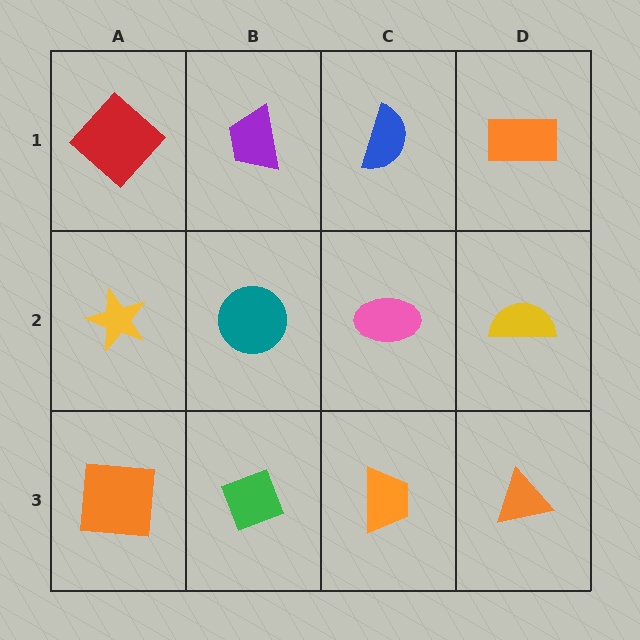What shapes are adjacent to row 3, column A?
A yellow star (row 2, column A), a green diamond (row 3, column B).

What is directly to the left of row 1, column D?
A blue semicircle.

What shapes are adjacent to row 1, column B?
A teal circle (row 2, column B), a red diamond (row 1, column A), a blue semicircle (row 1, column C).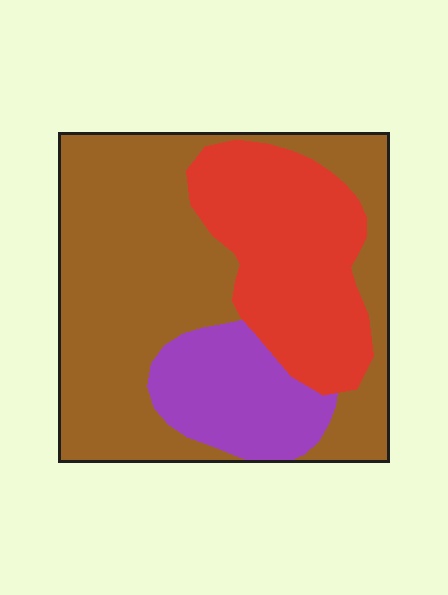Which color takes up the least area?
Purple, at roughly 15%.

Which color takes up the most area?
Brown, at roughly 55%.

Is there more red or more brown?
Brown.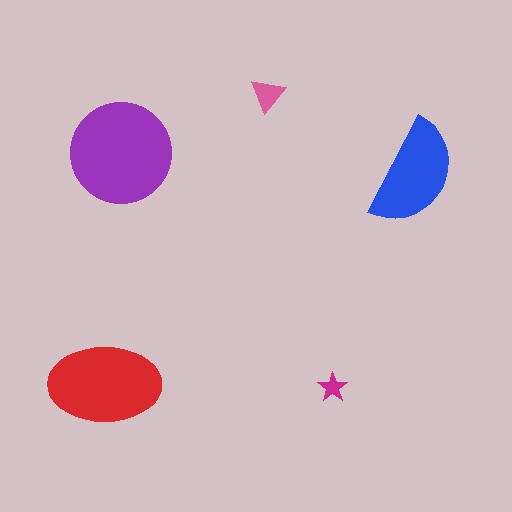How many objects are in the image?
There are 5 objects in the image.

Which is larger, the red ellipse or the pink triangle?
The red ellipse.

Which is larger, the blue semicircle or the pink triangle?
The blue semicircle.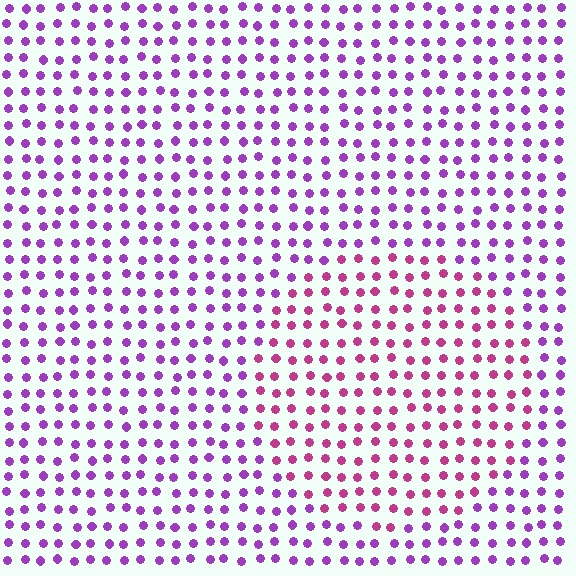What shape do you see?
I see a circle.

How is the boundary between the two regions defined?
The boundary is defined purely by a slight shift in hue (about 38 degrees). Spacing, size, and orientation are identical on both sides.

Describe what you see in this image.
The image is filled with small purple elements in a uniform arrangement. A circle-shaped region is visible where the elements are tinted to a slightly different hue, forming a subtle color boundary.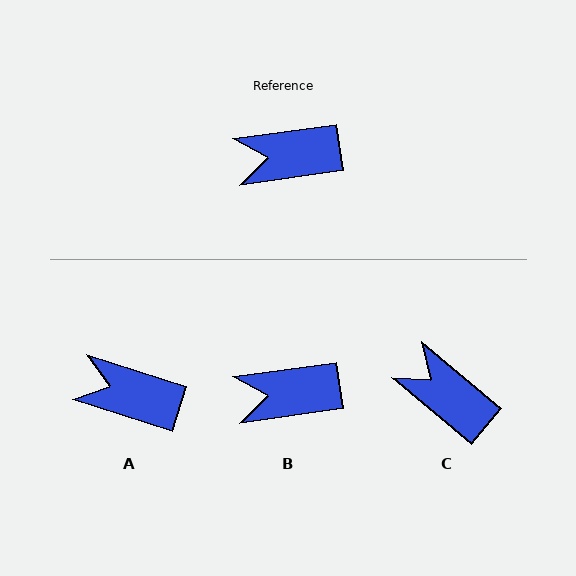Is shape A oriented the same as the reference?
No, it is off by about 26 degrees.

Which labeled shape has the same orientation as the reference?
B.